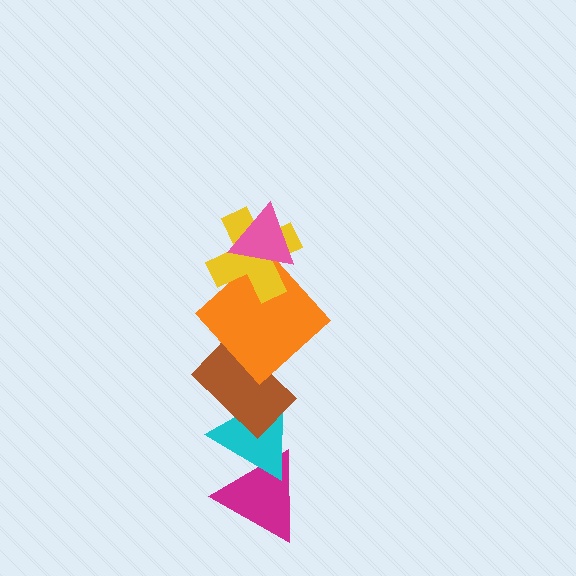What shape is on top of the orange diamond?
The yellow cross is on top of the orange diamond.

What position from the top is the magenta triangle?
The magenta triangle is 6th from the top.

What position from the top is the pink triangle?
The pink triangle is 1st from the top.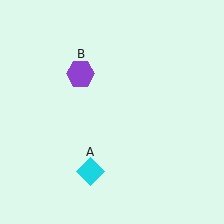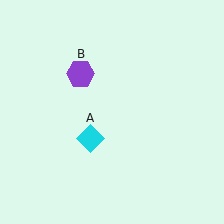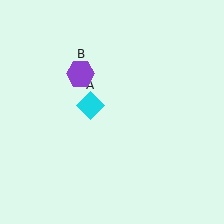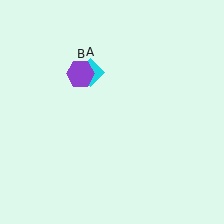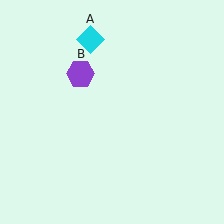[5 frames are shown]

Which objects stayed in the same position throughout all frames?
Purple hexagon (object B) remained stationary.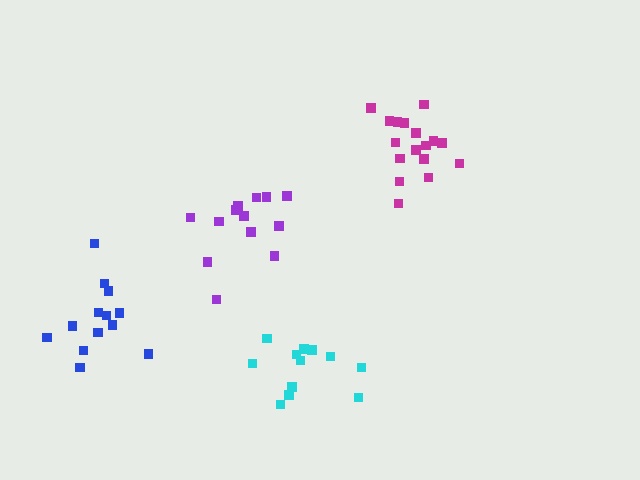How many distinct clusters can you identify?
There are 4 distinct clusters.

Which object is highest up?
The magenta cluster is topmost.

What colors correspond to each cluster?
The clusters are colored: purple, magenta, cyan, blue.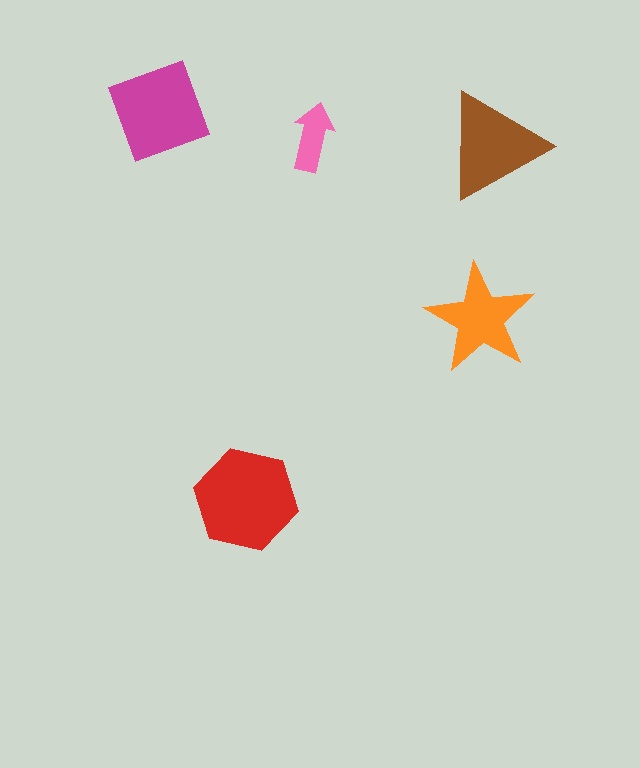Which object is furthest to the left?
The magenta diamond is leftmost.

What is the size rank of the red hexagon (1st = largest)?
1st.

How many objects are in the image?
There are 5 objects in the image.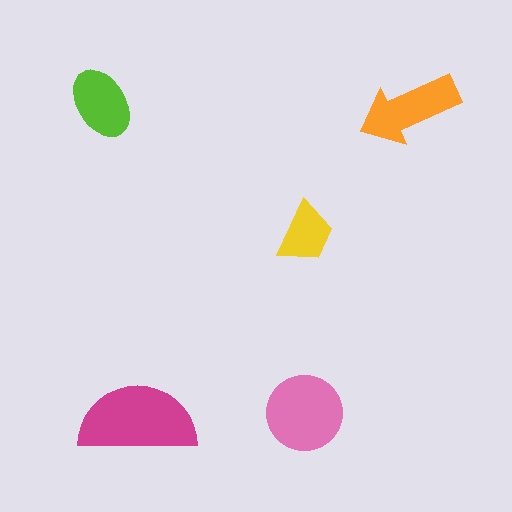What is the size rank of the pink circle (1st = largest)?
2nd.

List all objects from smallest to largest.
The yellow trapezoid, the lime ellipse, the orange arrow, the pink circle, the magenta semicircle.